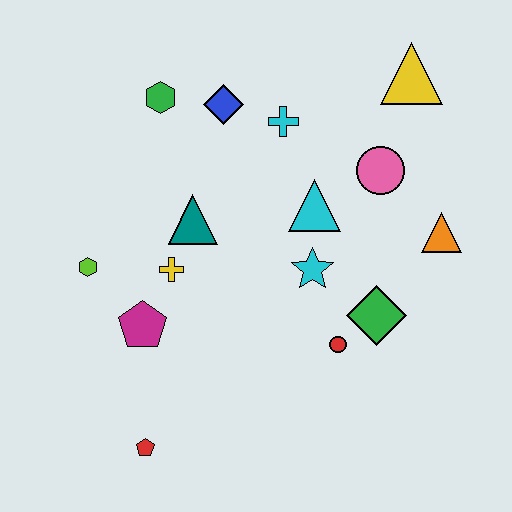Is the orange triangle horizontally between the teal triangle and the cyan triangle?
No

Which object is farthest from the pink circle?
The red pentagon is farthest from the pink circle.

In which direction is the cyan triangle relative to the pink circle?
The cyan triangle is to the left of the pink circle.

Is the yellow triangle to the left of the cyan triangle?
No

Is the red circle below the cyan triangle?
Yes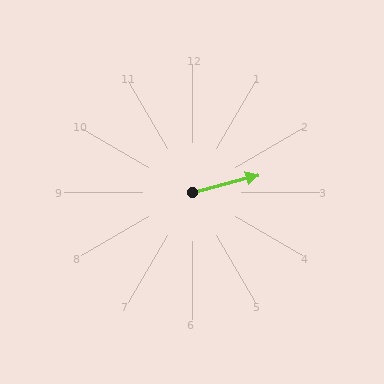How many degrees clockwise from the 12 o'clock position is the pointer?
Approximately 75 degrees.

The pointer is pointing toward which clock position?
Roughly 3 o'clock.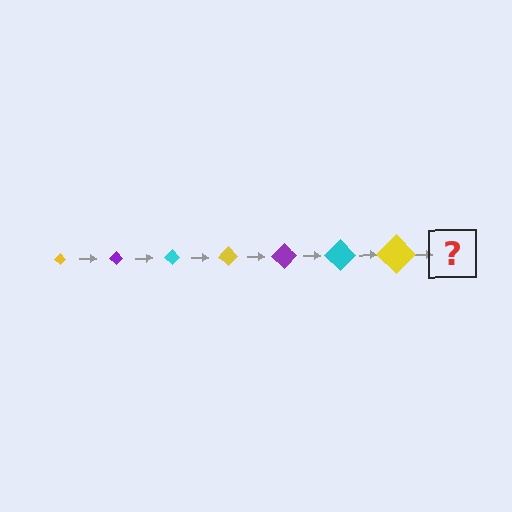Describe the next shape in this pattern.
It should be a purple diamond, larger than the previous one.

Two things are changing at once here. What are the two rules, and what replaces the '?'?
The two rules are that the diamond grows larger each step and the color cycles through yellow, purple, and cyan. The '?' should be a purple diamond, larger than the previous one.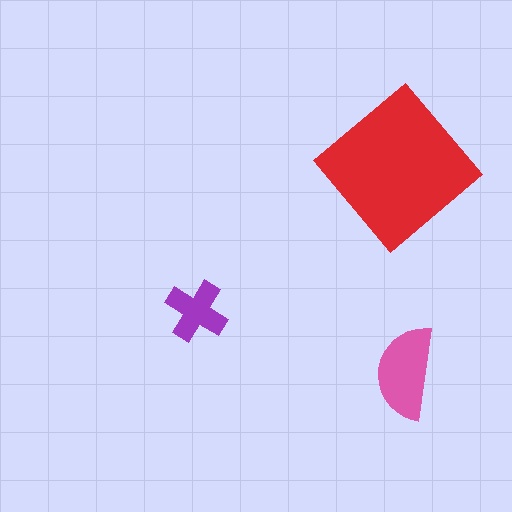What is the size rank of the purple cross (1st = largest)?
3rd.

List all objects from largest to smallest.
The red diamond, the pink semicircle, the purple cross.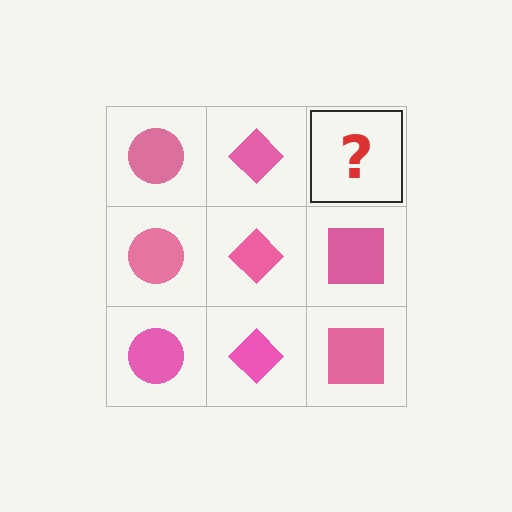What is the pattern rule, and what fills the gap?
The rule is that each column has a consistent shape. The gap should be filled with a pink square.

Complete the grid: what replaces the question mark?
The question mark should be replaced with a pink square.